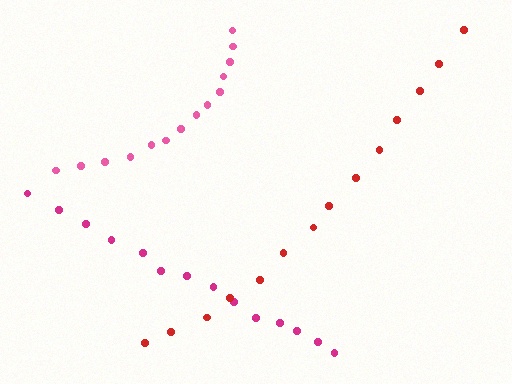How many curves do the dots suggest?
There are 3 distinct paths.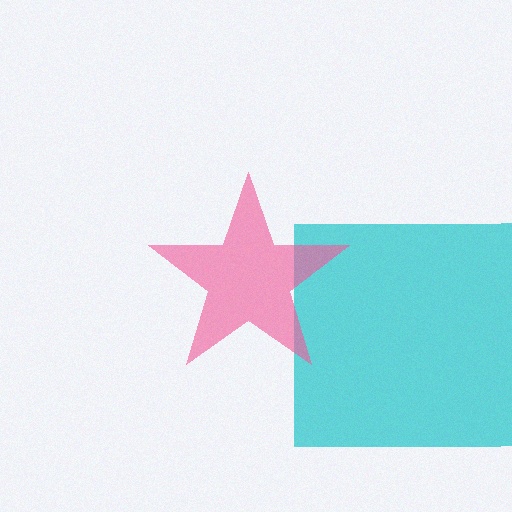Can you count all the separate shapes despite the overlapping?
Yes, there are 2 separate shapes.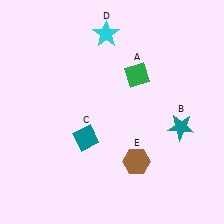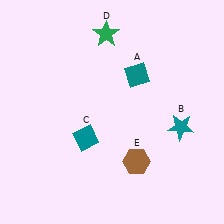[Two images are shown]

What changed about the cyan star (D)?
In Image 1, D is cyan. In Image 2, it changed to green.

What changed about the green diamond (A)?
In Image 1, A is green. In Image 2, it changed to teal.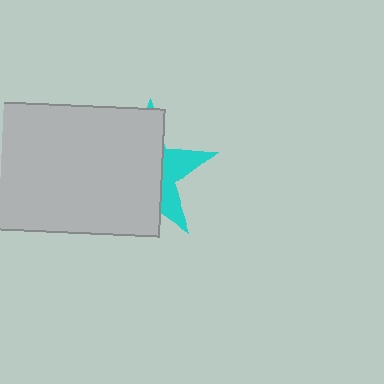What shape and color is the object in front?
The object in front is a light gray rectangle.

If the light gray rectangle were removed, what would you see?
You would see the complete cyan star.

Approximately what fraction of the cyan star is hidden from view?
Roughly 70% of the cyan star is hidden behind the light gray rectangle.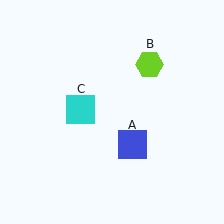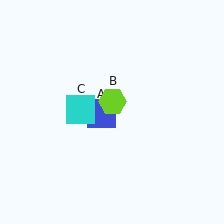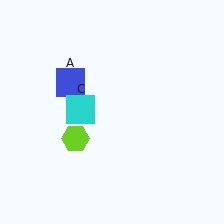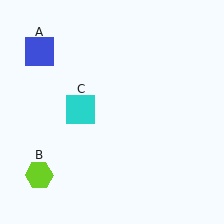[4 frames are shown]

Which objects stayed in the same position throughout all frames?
Cyan square (object C) remained stationary.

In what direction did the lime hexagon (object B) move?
The lime hexagon (object B) moved down and to the left.